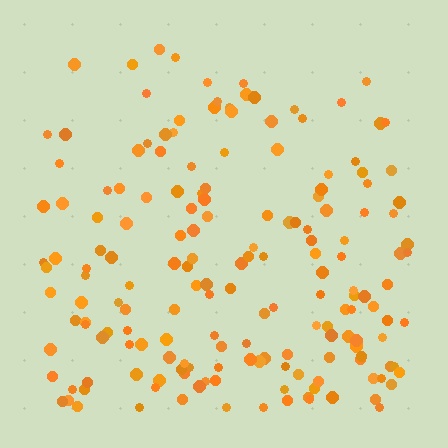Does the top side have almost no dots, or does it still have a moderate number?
Still a moderate number, just noticeably fewer than the bottom.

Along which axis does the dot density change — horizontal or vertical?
Vertical.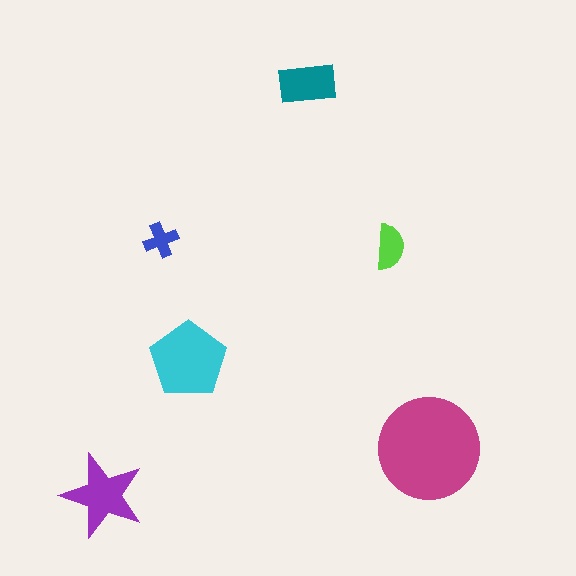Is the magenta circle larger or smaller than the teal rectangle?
Larger.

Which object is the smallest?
The blue cross.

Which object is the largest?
The magenta circle.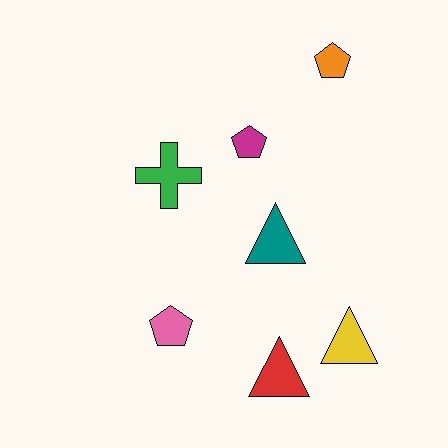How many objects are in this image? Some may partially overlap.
There are 7 objects.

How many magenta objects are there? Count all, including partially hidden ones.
There is 1 magenta object.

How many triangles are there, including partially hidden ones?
There are 3 triangles.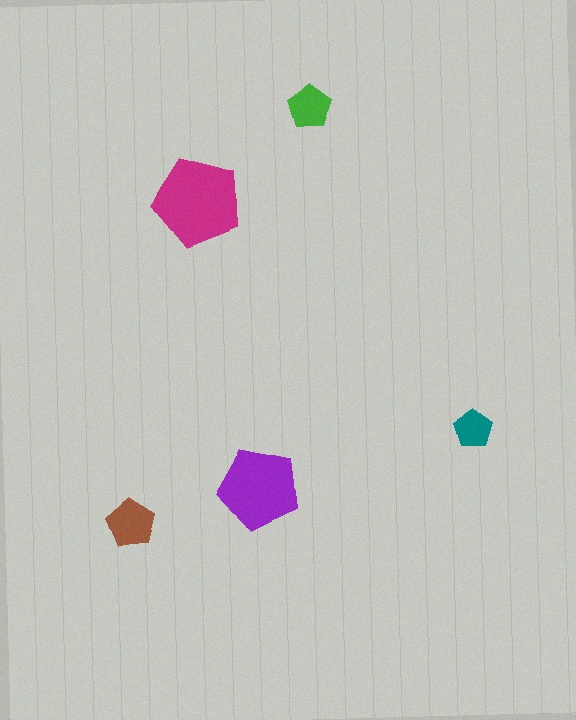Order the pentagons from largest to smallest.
the magenta one, the purple one, the brown one, the green one, the teal one.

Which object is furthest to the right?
The teal pentagon is rightmost.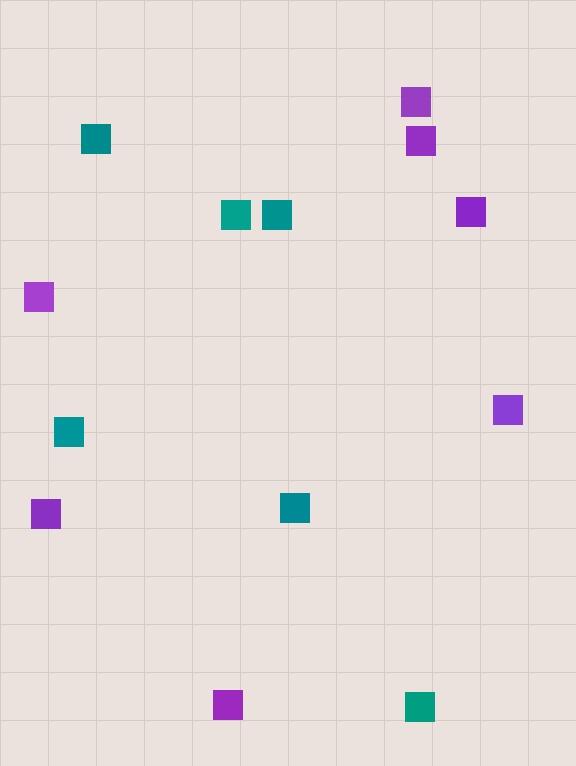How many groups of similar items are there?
There are 2 groups: one group of teal squares (6) and one group of purple squares (7).